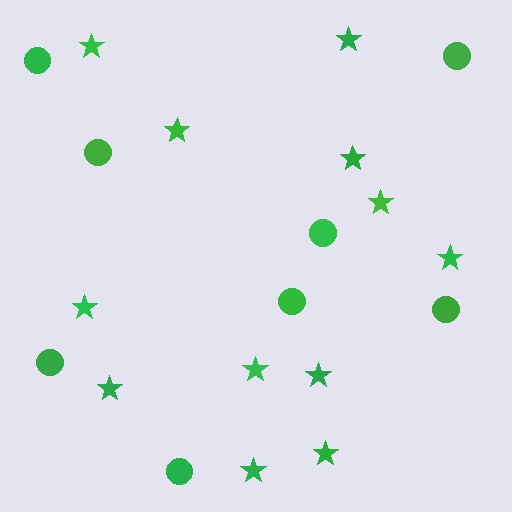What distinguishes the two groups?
There are 2 groups: one group of stars (12) and one group of circles (8).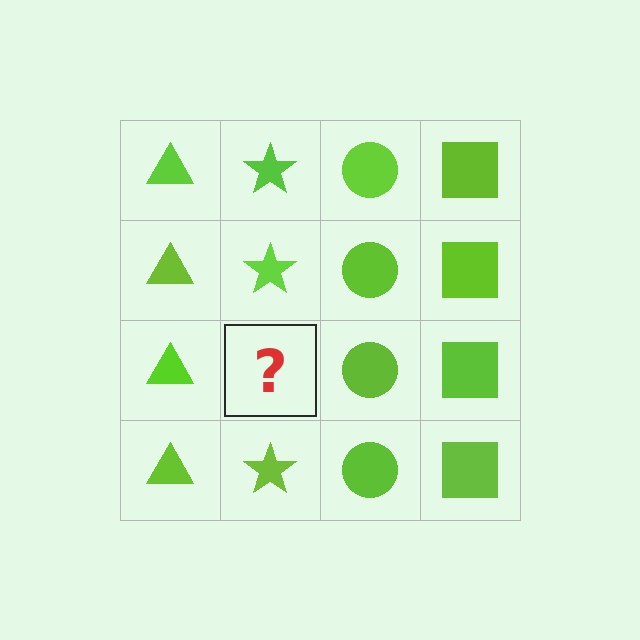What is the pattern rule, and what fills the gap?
The rule is that each column has a consistent shape. The gap should be filled with a lime star.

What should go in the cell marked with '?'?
The missing cell should contain a lime star.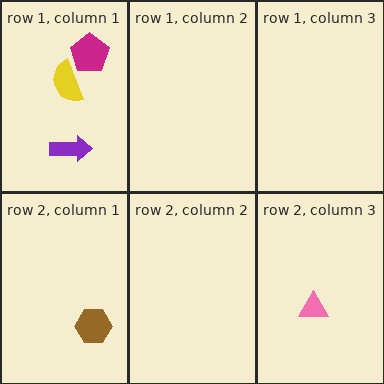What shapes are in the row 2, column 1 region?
The brown hexagon.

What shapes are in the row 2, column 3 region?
The pink triangle.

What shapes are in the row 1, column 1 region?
The magenta pentagon, the purple arrow, the yellow semicircle.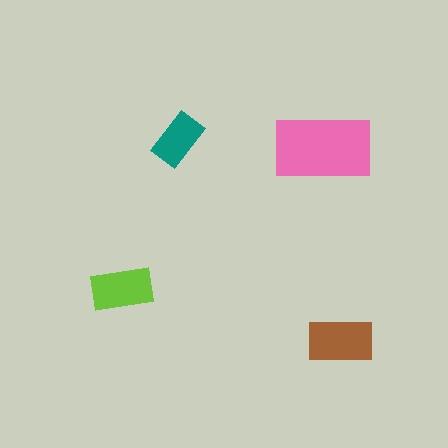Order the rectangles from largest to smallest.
the pink one, the brown one, the lime one, the teal one.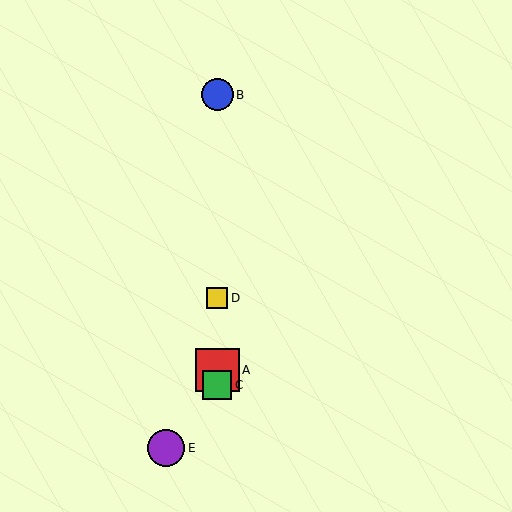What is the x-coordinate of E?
Object E is at x≈166.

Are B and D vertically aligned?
Yes, both are at x≈217.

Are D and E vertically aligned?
No, D is at x≈217 and E is at x≈166.